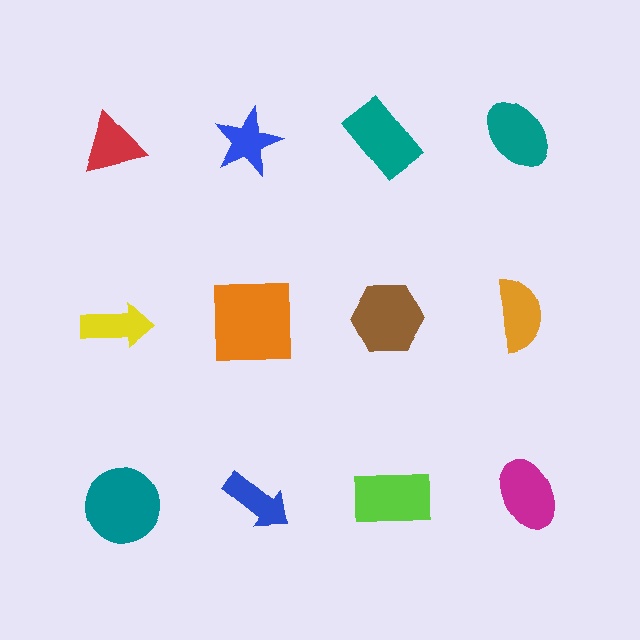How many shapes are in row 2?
4 shapes.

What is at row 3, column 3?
A lime rectangle.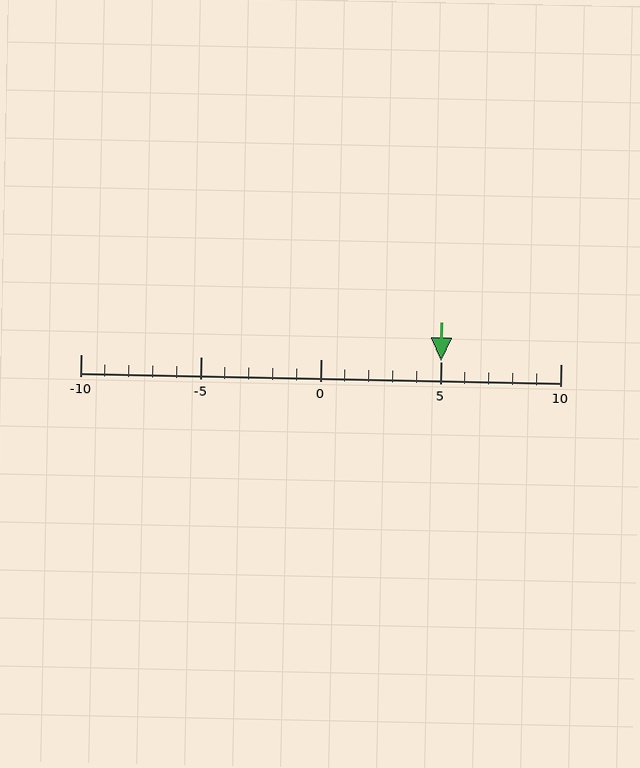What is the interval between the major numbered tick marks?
The major tick marks are spaced 5 units apart.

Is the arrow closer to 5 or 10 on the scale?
The arrow is closer to 5.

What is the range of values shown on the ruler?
The ruler shows values from -10 to 10.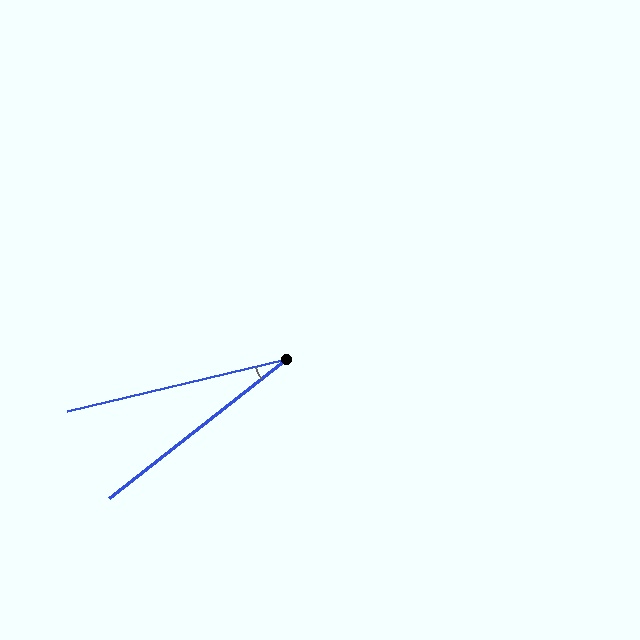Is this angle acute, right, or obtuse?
It is acute.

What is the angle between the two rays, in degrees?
Approximately 25 degrees.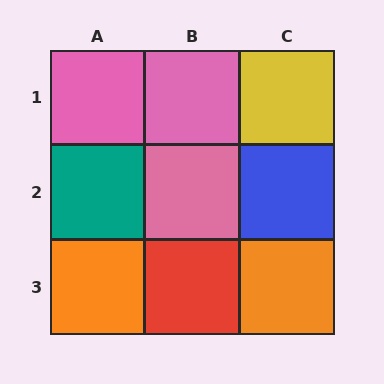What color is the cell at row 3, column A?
Orange.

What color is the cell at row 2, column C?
Blue.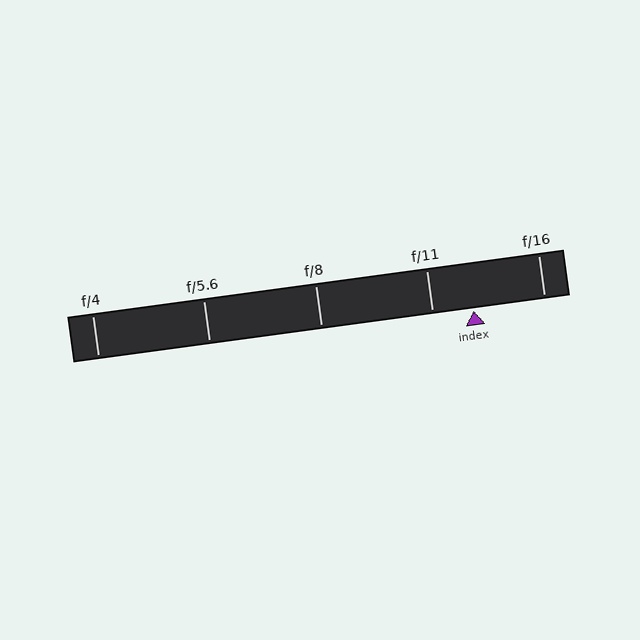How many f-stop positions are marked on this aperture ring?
There are 5 f-stop positions marked.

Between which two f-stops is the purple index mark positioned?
The index mark is between f/11 and f/16.